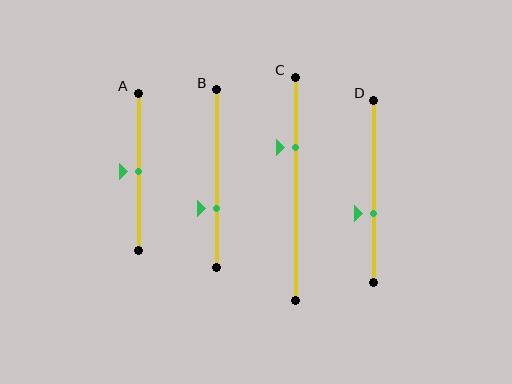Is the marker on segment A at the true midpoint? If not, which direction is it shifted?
Yes, the marker on segment A is at the true midpoint.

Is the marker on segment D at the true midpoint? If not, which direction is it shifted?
No, the marker on segment D is shifted downward by about 12% of the segment length.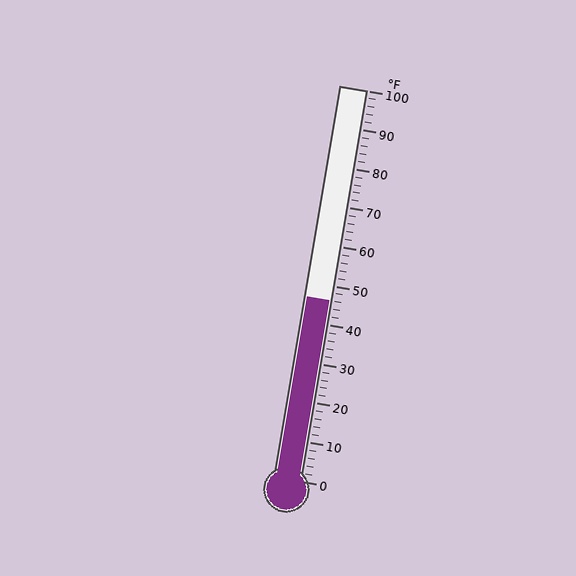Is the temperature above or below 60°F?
The temperature is below 60°F.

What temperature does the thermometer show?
The thermometer shows approximately 46°F.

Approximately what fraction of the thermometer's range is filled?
The thermometer is filled to approximately 45% of its range.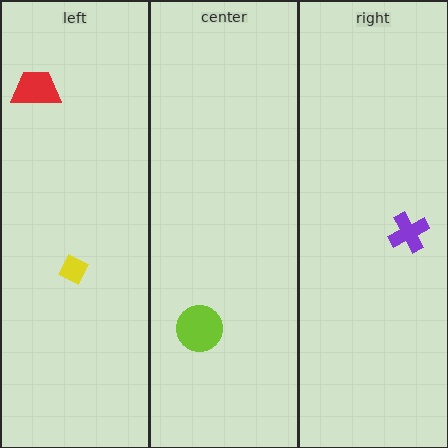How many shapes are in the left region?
2.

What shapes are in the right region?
The purple cross.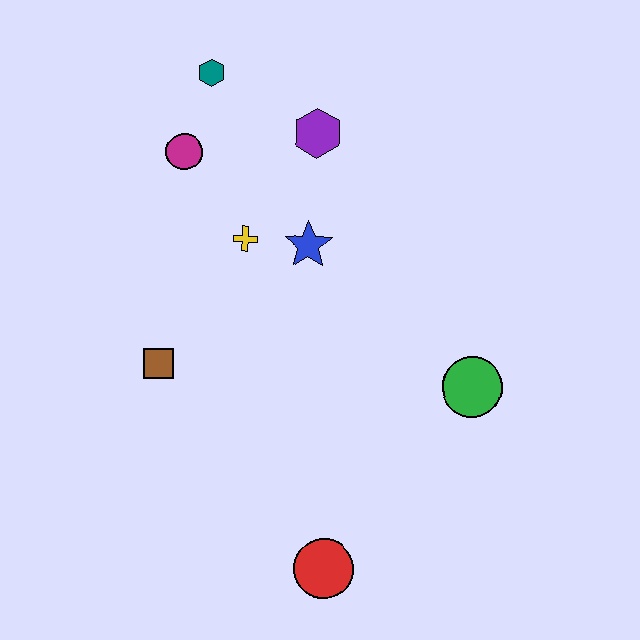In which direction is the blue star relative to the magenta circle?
The blue star is to the right of the magenta circle.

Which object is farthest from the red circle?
The teal hexagon is farthest from the red circle.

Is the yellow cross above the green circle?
Yes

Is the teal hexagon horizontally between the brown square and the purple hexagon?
Yes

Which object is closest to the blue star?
The yellow cross is closest to the blue star.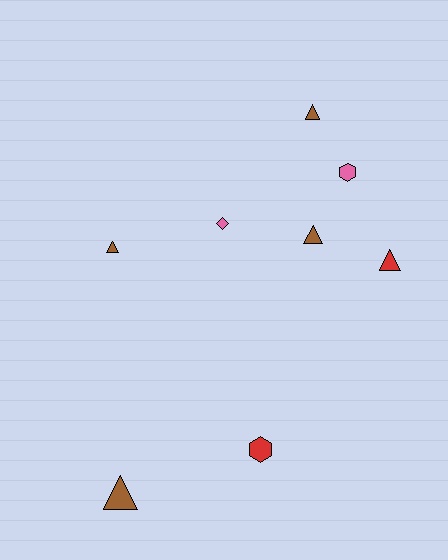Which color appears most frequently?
Brown, with 4 objects.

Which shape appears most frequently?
Triangle, with 5 objects.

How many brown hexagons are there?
There are no brown hexagons.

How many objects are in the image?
There are 8 objects.